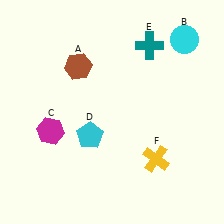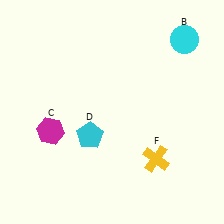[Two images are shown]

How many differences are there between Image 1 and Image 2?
There are 2 differences between the two images.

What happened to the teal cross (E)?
The teal cross (E) was removed in Image 2. It was in the top-right area of Image 1.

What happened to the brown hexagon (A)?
The brown hexagon (A) was removed in Image 2. It was in the top-left area of Image 1.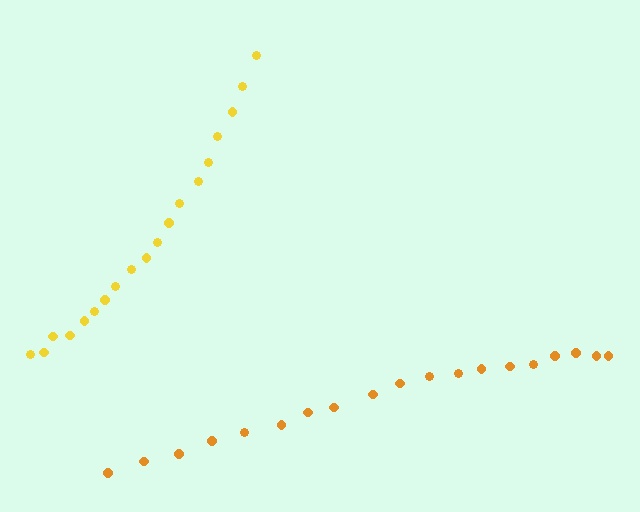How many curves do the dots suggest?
There are 2 distinct paths.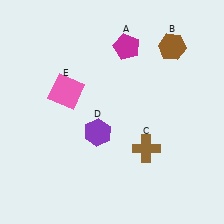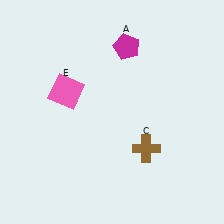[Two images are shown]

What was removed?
The brown hexagon (B), the purple hexagon (D) were removed in Image 2.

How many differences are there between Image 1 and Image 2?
There are 2 differences between the two images.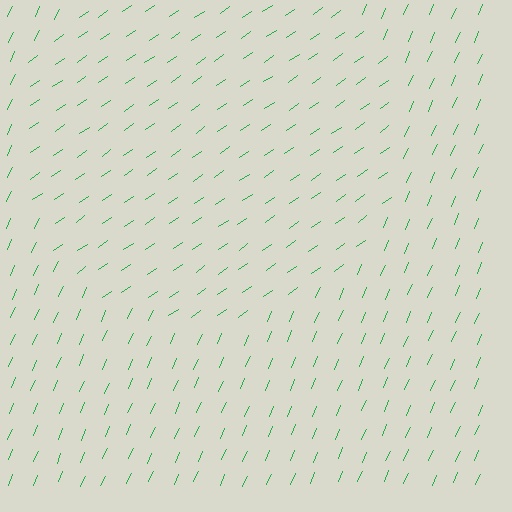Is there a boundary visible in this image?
Yes, there is a texture boundary formed by a change in line orientation.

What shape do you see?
I see a circle.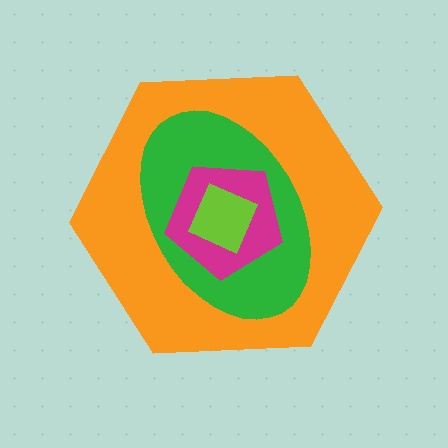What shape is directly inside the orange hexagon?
The green ellipse.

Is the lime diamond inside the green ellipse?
Yes.